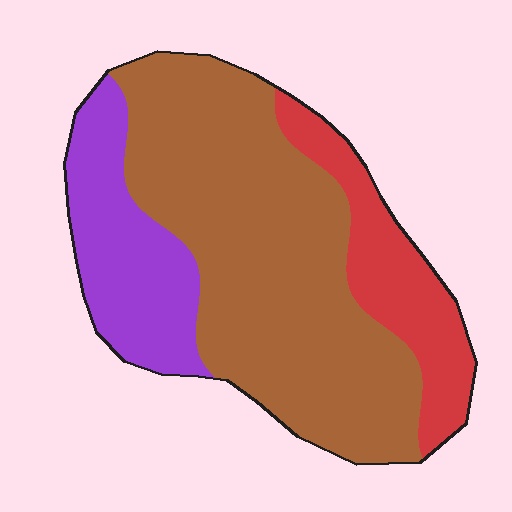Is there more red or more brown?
Brown.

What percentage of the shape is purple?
Purple takes up about one fifth (1/5) of the shape.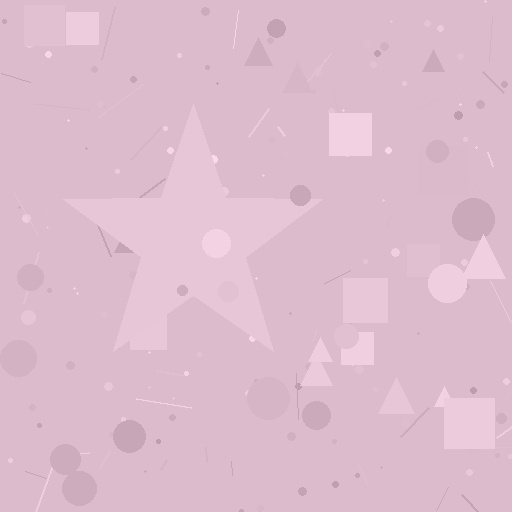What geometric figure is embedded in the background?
A star is embedded in the background.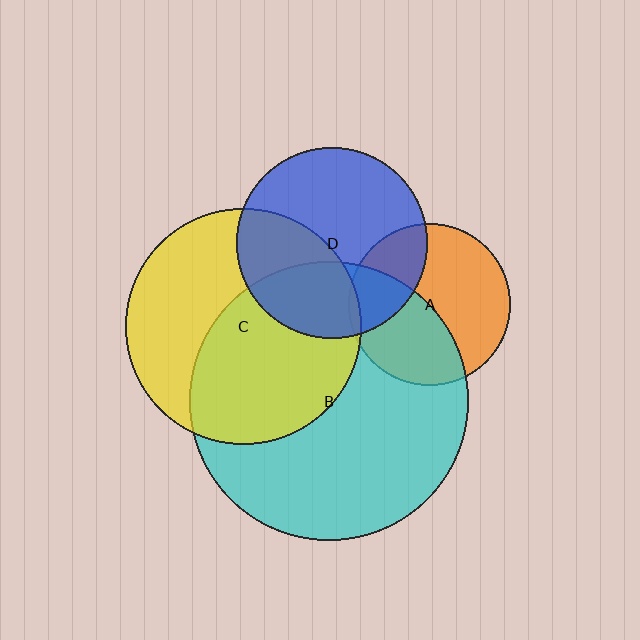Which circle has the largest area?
Circle B (cyan).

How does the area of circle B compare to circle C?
Approximately 1.4 times.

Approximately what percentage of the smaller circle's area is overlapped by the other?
Approximately 45%.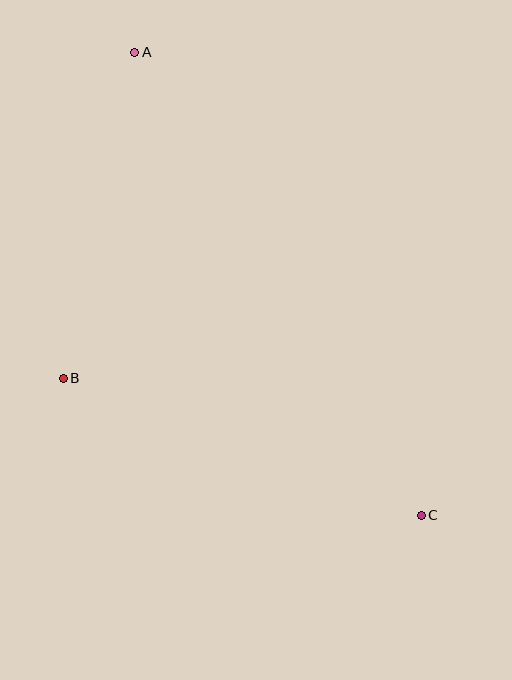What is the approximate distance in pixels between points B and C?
The distance between B and C is approximately 383 pixels.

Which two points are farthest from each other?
Points A and C are farthest from each other.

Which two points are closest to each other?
Points A and B are closest to each other.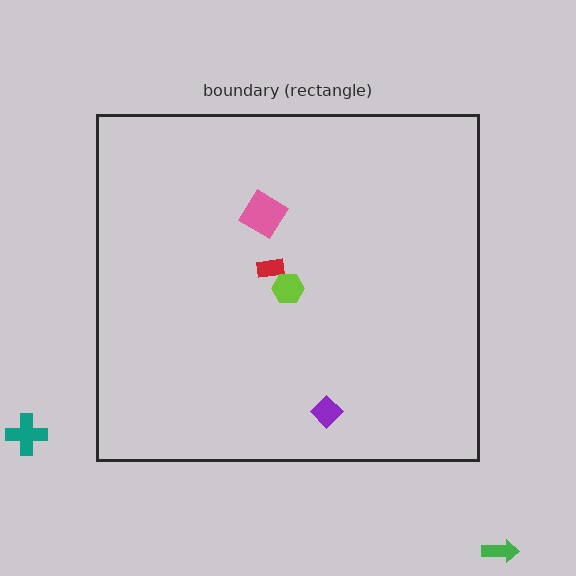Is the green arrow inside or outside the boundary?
Outside.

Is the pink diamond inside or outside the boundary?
Inside.